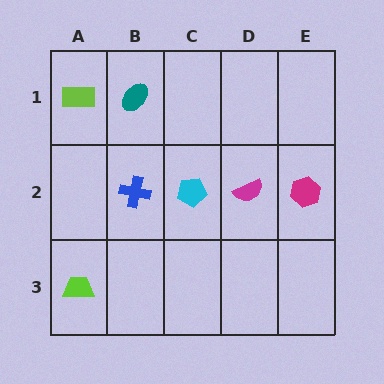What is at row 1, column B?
A teal ellipse.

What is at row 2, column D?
A magenta semicircle.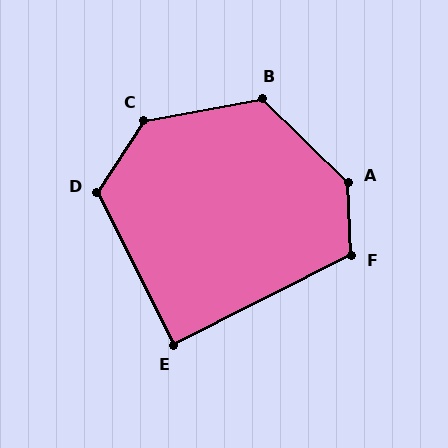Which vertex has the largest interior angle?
A, at approximately 136 degrees.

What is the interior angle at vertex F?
Approximately 115 degrees (obtuse).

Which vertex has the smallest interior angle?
E, at approximately 90 degrees.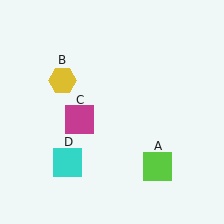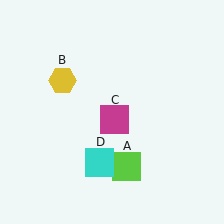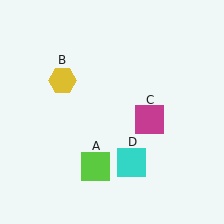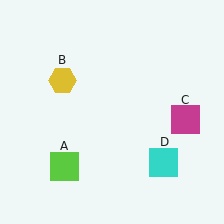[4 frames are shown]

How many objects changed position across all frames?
3 objects changed position: lime square (object A), magenta square (object C), cyan square (object D).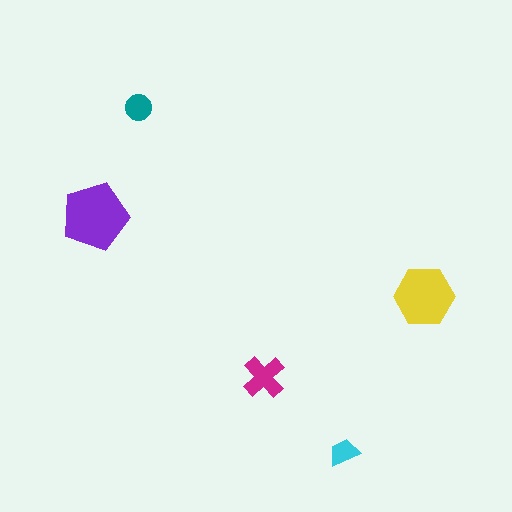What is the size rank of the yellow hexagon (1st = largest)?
2nd.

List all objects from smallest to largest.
The cyan trapezoid, the teal circle, the magenta cross, the yellow hexagon, the purple pentagon.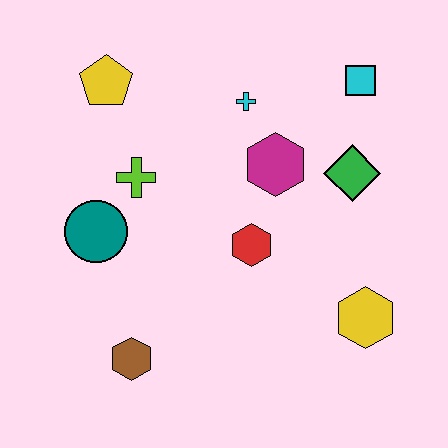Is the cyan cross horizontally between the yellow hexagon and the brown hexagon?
Yes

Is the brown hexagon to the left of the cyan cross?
Yes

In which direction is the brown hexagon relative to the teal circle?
The brown hexagon is below the teal circle.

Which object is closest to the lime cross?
The teal circle is closest to the lime cross.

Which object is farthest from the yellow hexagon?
The yellow pentagon is farthest from the yellow hexagon.